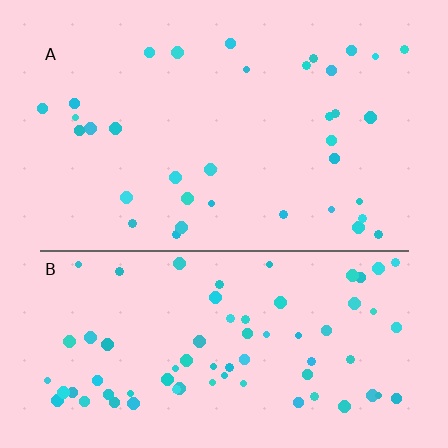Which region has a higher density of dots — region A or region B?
B (the bottom).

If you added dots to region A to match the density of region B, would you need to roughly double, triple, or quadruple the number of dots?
Approximately double.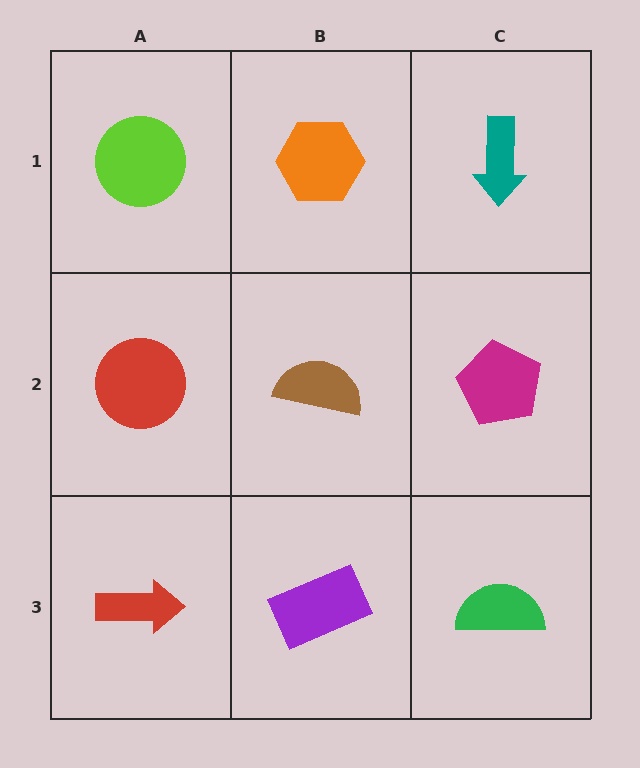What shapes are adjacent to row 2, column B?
An orange hexagon (row 1, column B), a purple rectangle (row 3, column B), a red circle (row 2, column A), a magenta pentagon (row 2, column C).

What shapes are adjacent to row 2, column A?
A lime circle (row 1, column A), a red arrow (row 3, column A), a brown semicircle (row 2, column B).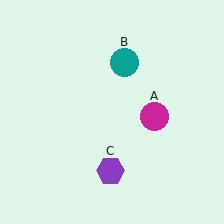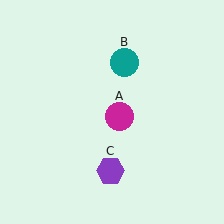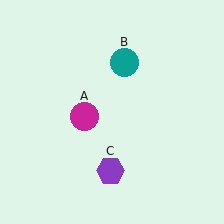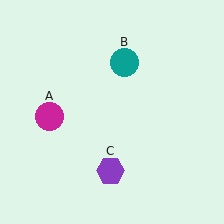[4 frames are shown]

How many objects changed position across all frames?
1 object changed position: magenta circle (object A).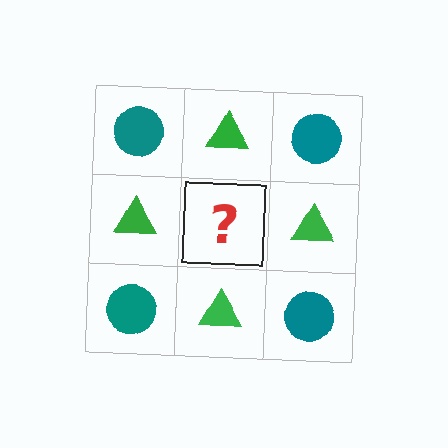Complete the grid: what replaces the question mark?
The question mark should be replaced with a teal circle.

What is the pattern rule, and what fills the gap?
The rule is that it alternates teal circle and green triangle in a checkerboard pattern. The gap should be filled with a teal circle.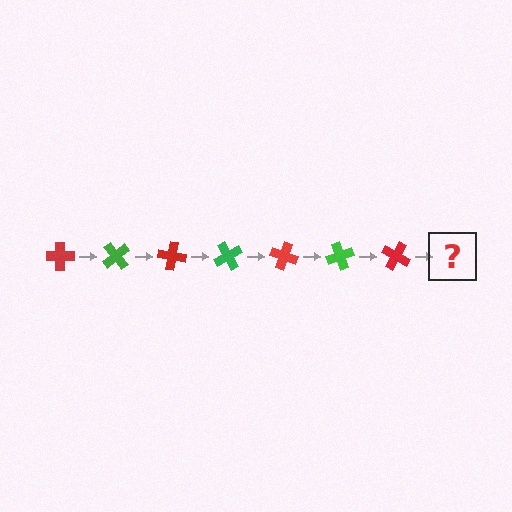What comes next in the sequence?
The next element should be a green cross, rotated 350 degrees from the start.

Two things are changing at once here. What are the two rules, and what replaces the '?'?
The two rules are that it rotates 50 degrees each step and the color cycles through red and green. The '?' should be a green cross, rotated 350 degrees from the start.